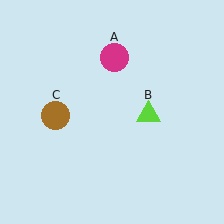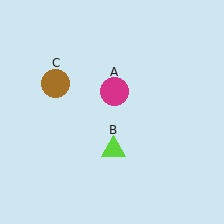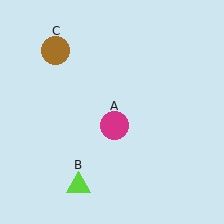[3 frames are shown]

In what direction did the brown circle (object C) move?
The brown circle (object C) moved up.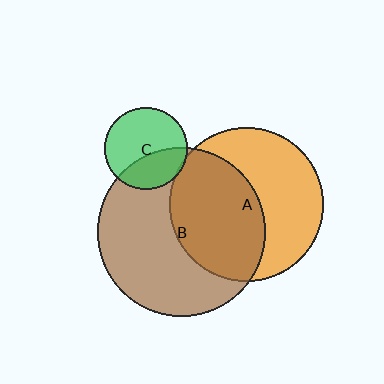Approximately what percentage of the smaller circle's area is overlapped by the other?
Approximately 50%.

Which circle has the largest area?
Circle B (brown).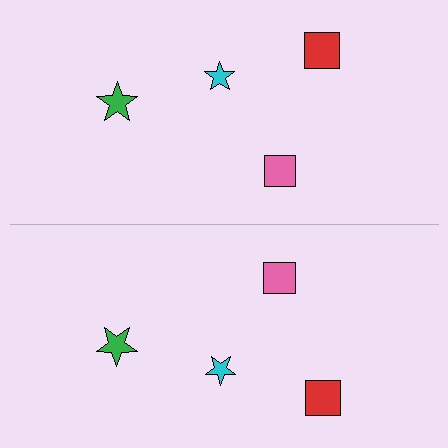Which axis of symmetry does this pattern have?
The pattern has a horizontal axis of symmetry running through the center of the image.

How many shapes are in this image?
There are 8 shapes in this image.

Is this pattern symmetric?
Yes, this pattern has bilateral (reflection) symmetry.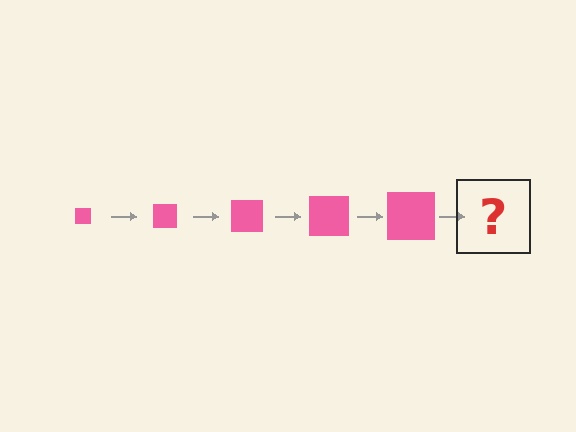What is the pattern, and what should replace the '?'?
The pattern is that the square gets progressively larger each step. The '?' should be a pink square, larger than the previous one.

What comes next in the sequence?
The next element should be a pink square, larger than the previous one.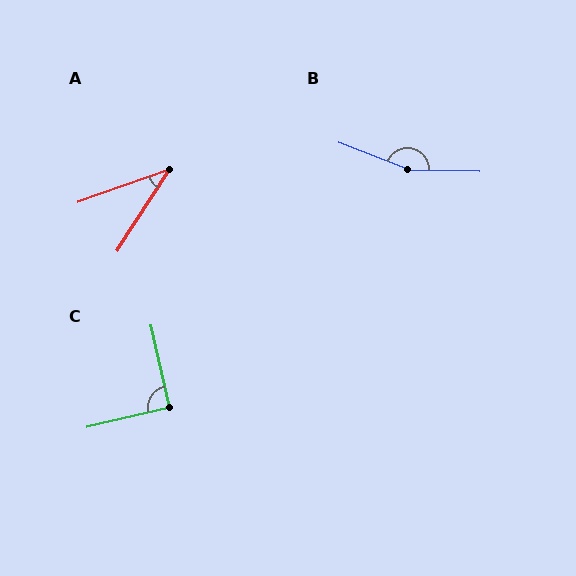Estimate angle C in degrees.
Approximately 90 degrees.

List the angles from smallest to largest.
A (38°), C (90°), B (160°).